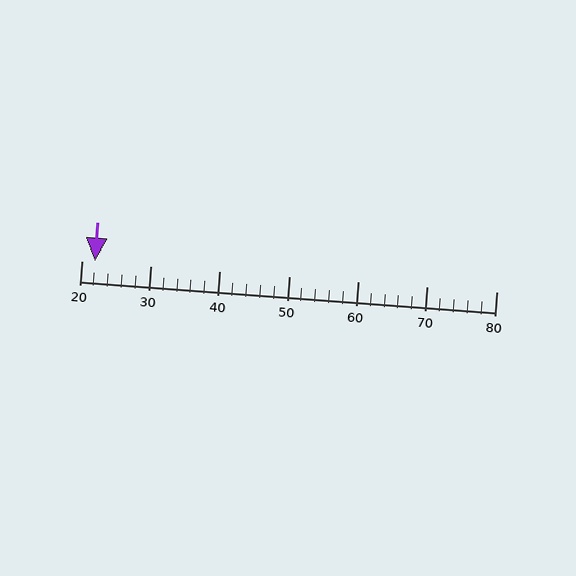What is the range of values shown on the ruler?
The ruler shows values from 20 to 80.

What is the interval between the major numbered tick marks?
The major tick marks are spaced 10 units apart.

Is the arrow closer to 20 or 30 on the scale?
The arrow is closer to 20.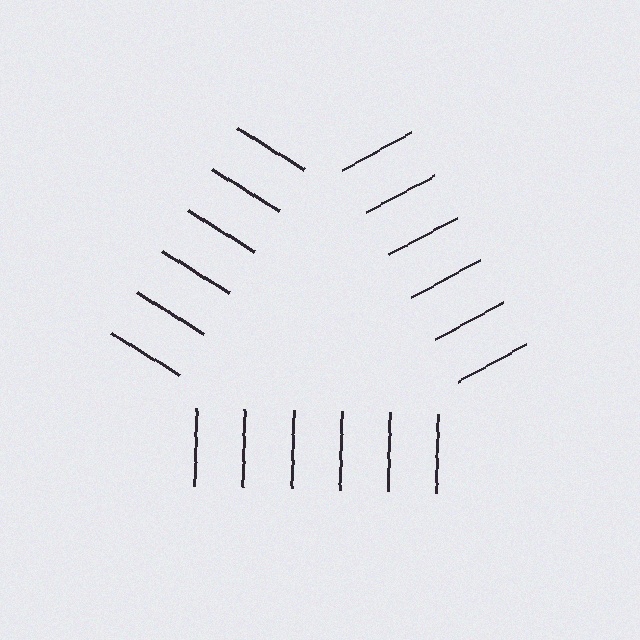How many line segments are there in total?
18 — 6 along each of the 3 edges.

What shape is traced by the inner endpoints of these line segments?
An illusory triangle — the line segments terminate on its edges but no continuous stroke is drawn.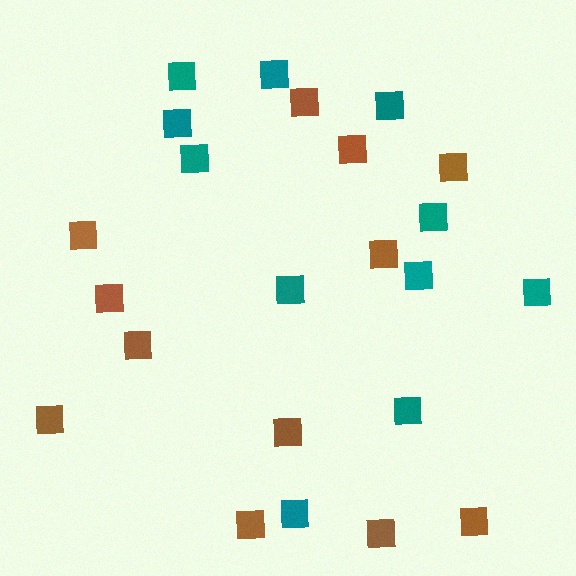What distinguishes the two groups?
There are 2 groups: one group of brown squares (12) and one group of teal squares (11).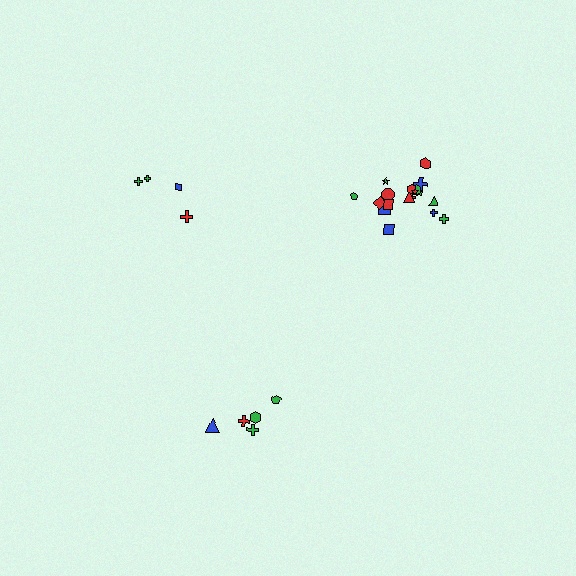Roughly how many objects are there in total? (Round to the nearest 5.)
Roughly 25 objects in total.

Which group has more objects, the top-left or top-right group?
The top-right group.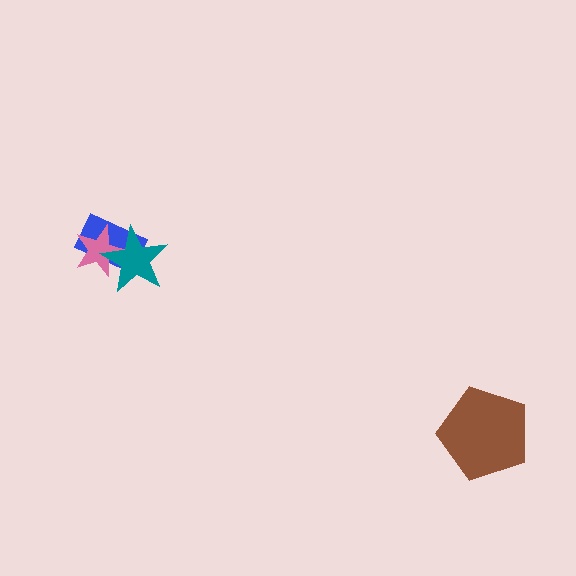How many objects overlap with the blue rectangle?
2 objects overlap with the blue rectangle.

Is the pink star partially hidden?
Yes, it is partially covered by another shape.